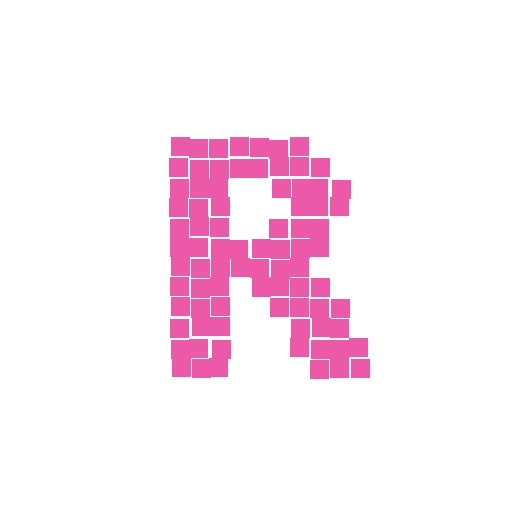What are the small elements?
The small elements are squares.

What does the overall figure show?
The overall figure shows the letter R.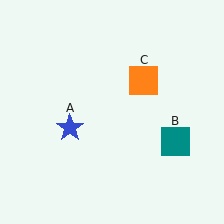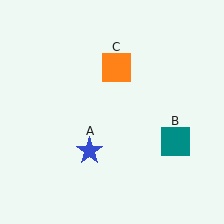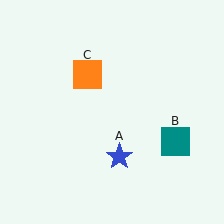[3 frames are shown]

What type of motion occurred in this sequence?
The blue star (object A), orange square (object C) rotated counterclockwise around the center of the scene.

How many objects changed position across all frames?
2 objects changed position: blue star (object A), orange square (object C).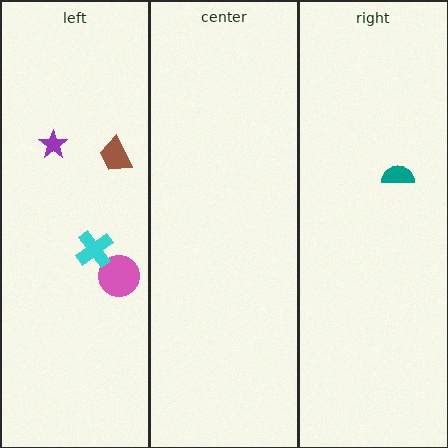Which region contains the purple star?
The left region.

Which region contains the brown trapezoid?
The left region.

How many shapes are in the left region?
4.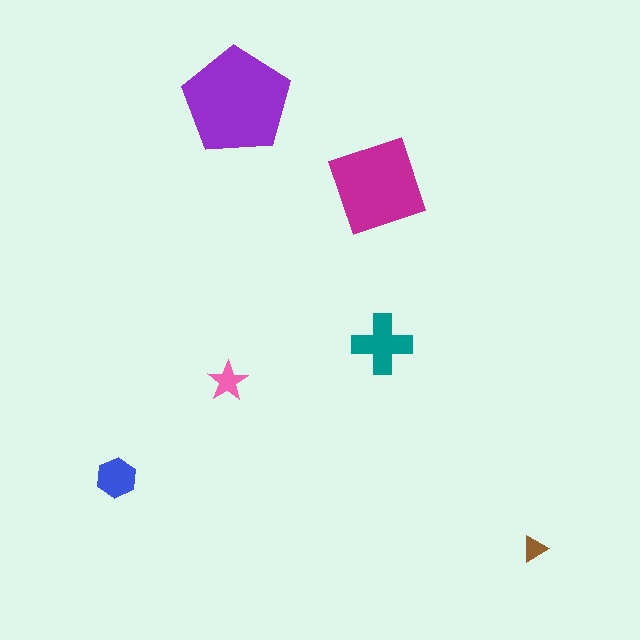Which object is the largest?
The purple pentagon.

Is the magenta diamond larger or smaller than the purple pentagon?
Smaller.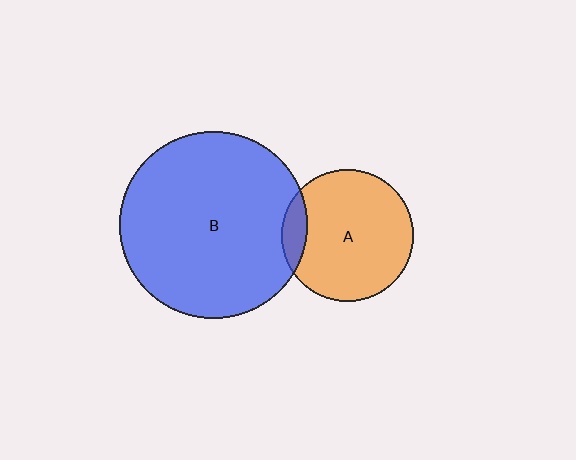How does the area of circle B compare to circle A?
Approximately 2.0 times.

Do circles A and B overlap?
Yes.